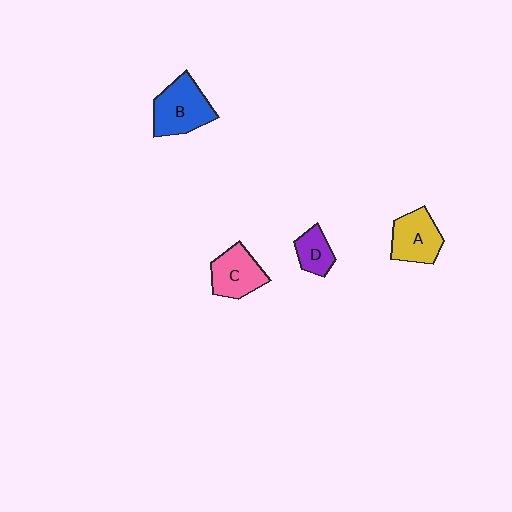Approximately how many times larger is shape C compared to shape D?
Approximately 1.6 times.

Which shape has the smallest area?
Shape D (purple).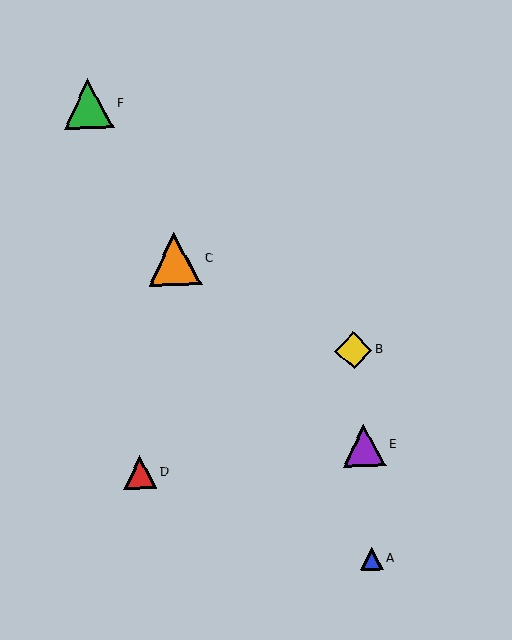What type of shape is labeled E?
Shape E is a purple triangle.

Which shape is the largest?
The orange triangle (labeled C) is the largest.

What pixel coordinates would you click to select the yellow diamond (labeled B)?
Click at (353, 351) to select the yellow diamond B.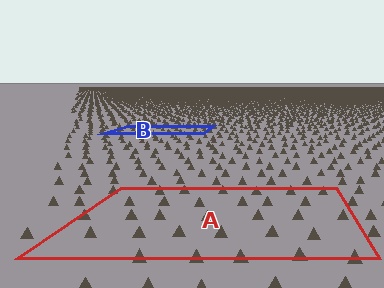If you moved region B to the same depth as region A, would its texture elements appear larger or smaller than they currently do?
They would appear larger. At a closer depth, the same texture elements are projected at a bigger on-screen size.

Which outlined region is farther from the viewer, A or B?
Region B is farther from the viewer — the texture elements inside it appear smaller and more densely packed.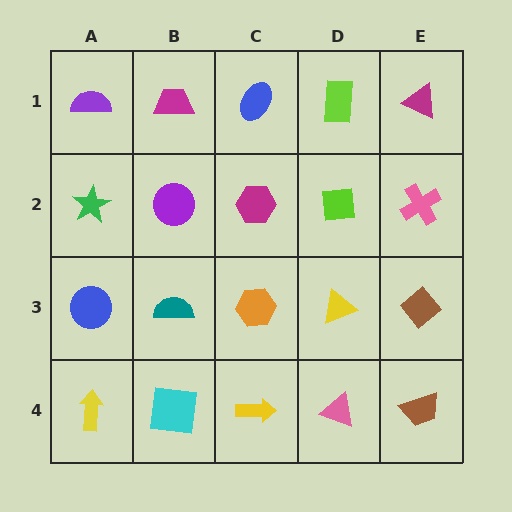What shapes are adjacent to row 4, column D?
A yellow triangle (row 3, column D), a yellow arrow (row 4, column C), a brown trapezoid (row 4, column E).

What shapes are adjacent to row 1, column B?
A purple circle (row 2, column B), a purple semicircle (row 1, column A), a blue ellipse (row 1, column C).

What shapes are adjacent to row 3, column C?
A magenta hexagon (row 2, column C), a yellow arrow (row 4, column C), a teal semicircle (row 3, column B), a yellow triangle (row 3, column D).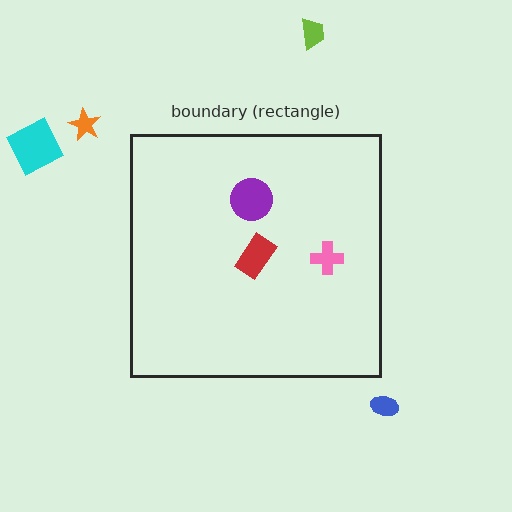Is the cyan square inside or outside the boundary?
Outside.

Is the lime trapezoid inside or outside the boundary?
Outside.